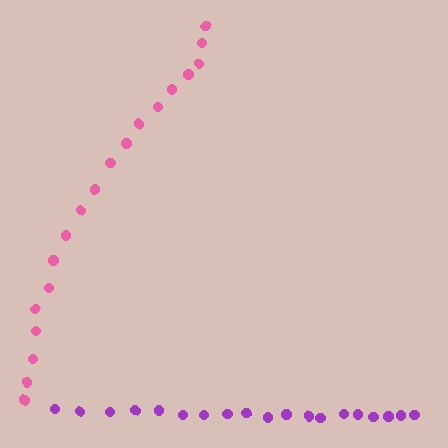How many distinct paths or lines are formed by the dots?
There are 2 distinct paths.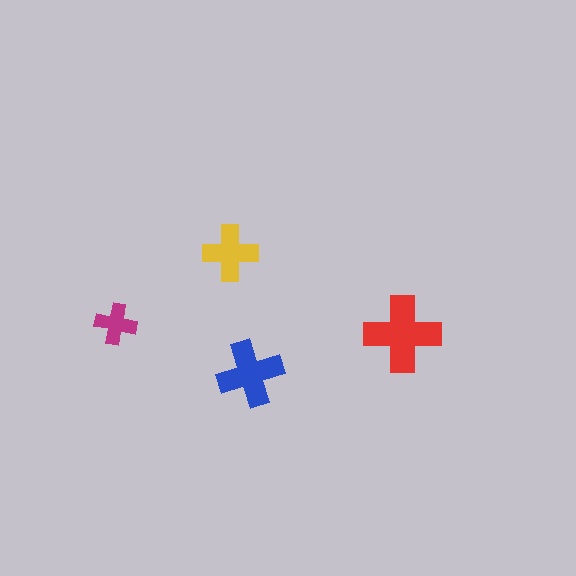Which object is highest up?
The yellow cross is topmost.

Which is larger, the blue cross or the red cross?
The red one.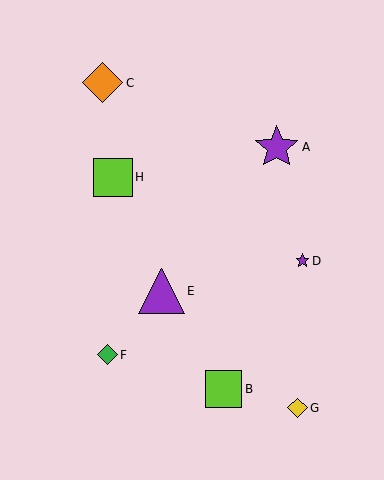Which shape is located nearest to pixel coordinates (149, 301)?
The purple triangle (labeled E) at (162, 291) is nearest to that location.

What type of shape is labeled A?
Shape A is a purple star.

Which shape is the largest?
The purple triangle (labeled E) is the largest.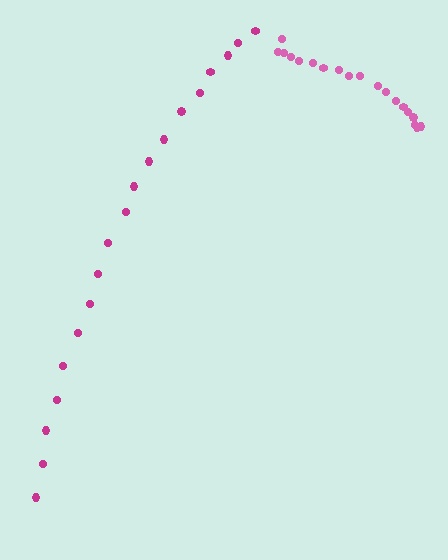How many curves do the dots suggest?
There are 2 distinct paths.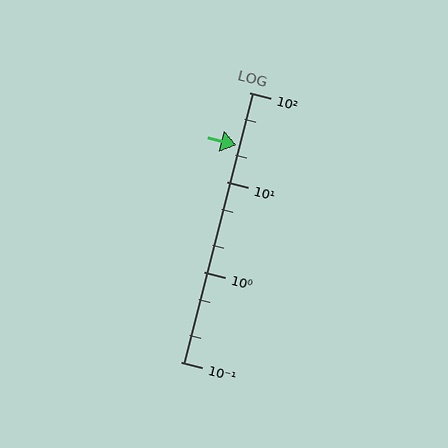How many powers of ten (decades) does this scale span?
The scale spans 3 decades, from 0.1 to 100.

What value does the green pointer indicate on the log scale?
The pointer indicates approximately 26.